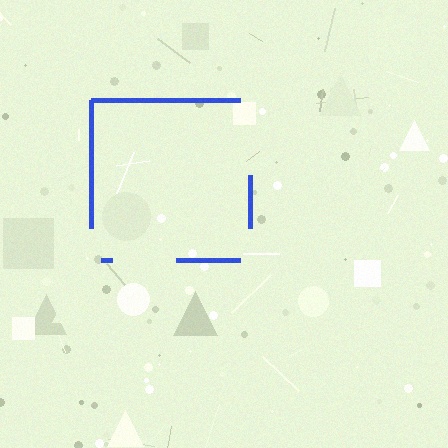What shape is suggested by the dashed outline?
The dashed outline suggests a square.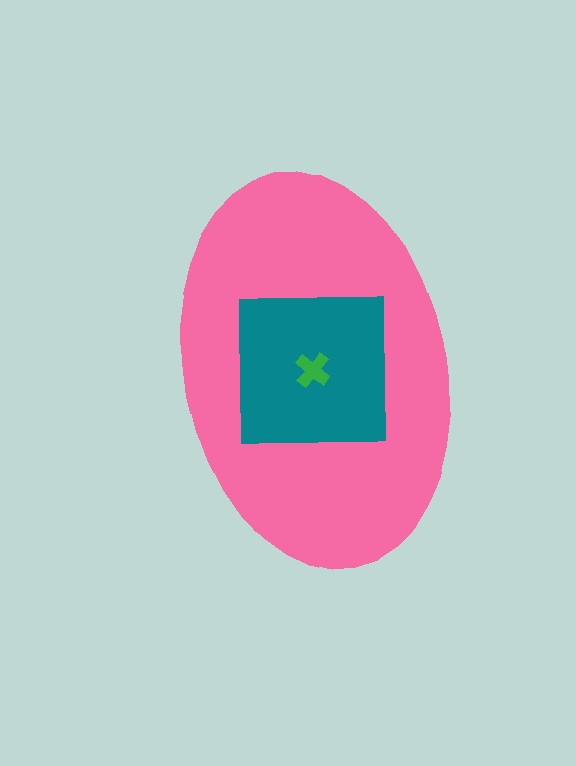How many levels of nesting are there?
3.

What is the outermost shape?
The pink ellipse.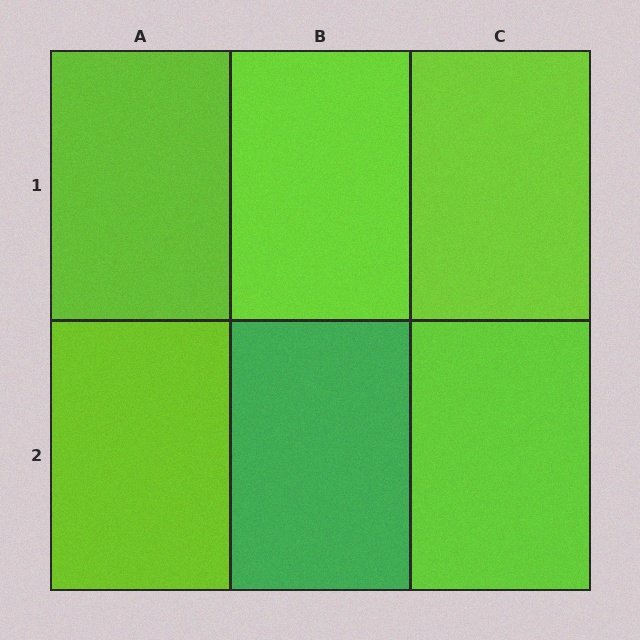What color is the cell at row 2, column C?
Lime.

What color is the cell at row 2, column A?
Lime.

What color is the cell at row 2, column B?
Green.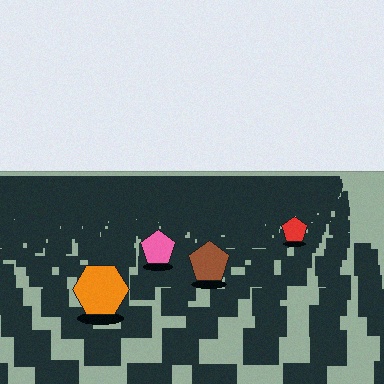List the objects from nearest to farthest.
From nearest to farthest: the orange hexagon, the brown pentagon, the pink pentagon, the red pentagon.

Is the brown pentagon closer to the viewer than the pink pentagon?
Yes. The brown pentagon is closer — you can tell from the texture gradient: the ground texture is coarser near it.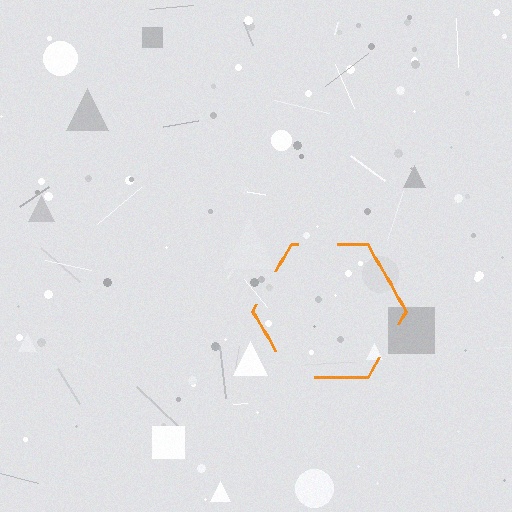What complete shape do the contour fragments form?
The contour fragments form a hexagon.